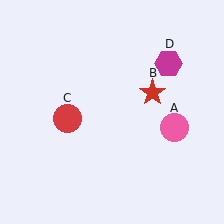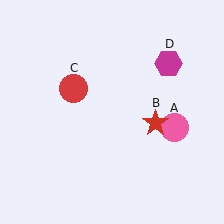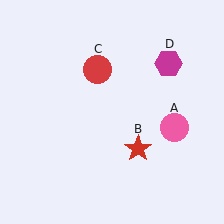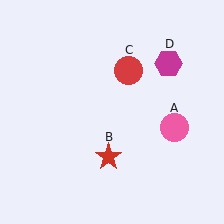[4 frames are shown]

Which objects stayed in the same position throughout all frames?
Pink circle (object A) and magenta hexagon (object D) remained stationary.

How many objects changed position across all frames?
2 objects changed position: red star (object B), red circle (object C).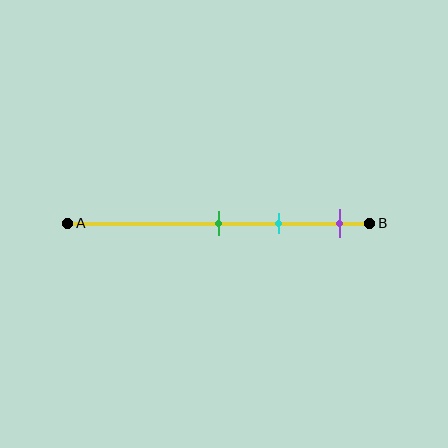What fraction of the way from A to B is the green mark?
The green mark is approximately 50% (0.5) of the way from A to B.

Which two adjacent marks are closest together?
The green and cyan marks are the closest adjacent pair.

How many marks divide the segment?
There are 3 marks dividing the segment.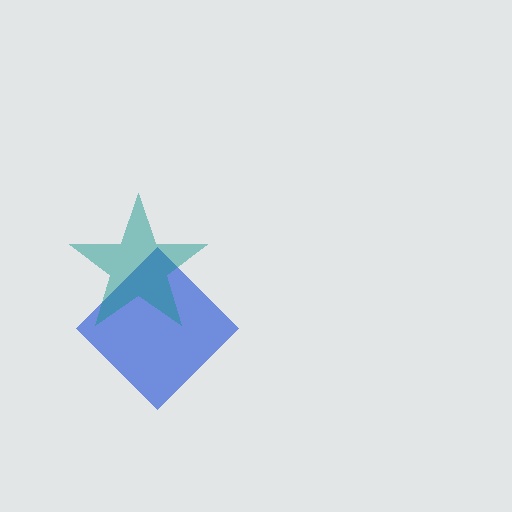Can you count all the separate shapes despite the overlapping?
Yes, there are 2 separate shapes.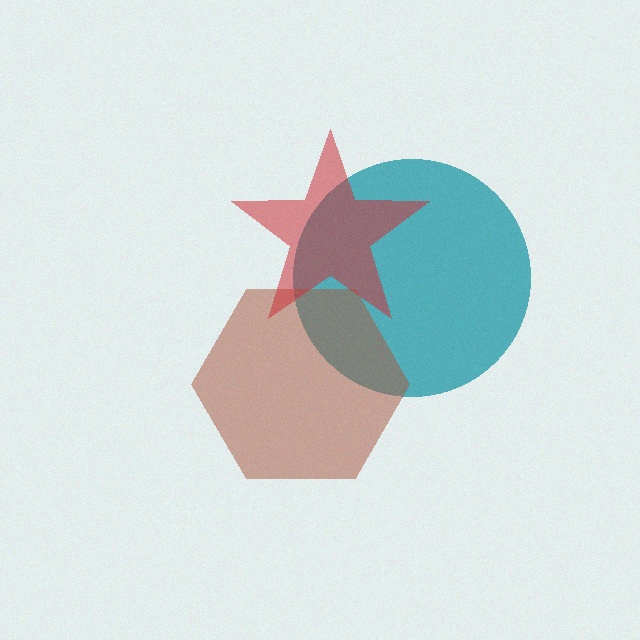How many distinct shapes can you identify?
There are 3 distinct shapes: a teal circle, a brown hexagon, a red star.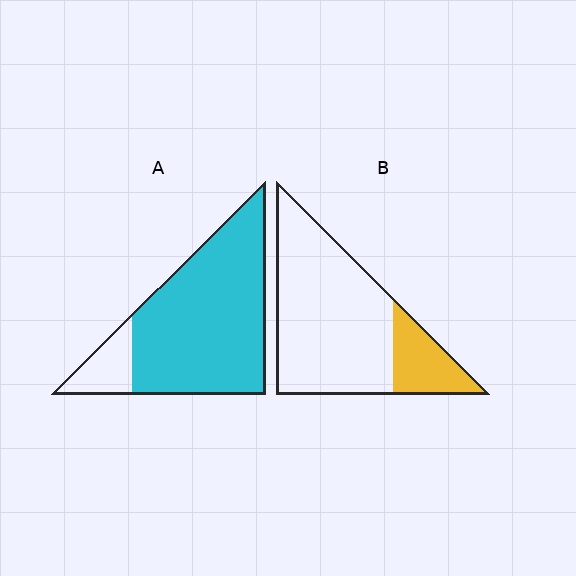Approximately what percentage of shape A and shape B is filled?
A is approximately 85% and B is approximately 20%.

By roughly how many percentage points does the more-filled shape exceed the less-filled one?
By roughly 65 percentage points (A over B).